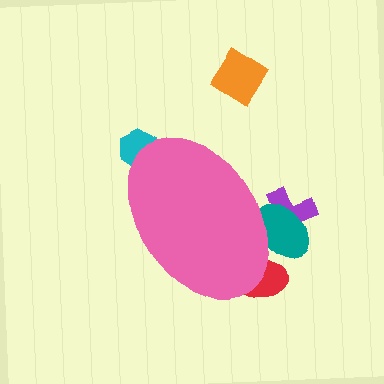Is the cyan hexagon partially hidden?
Yes, the cyan hexagon is partially hidden behind the pink ellipse.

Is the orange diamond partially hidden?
No, the orange diamond is fully visible.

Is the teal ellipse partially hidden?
Yes, the teal ellipse is partially hidden behind the pink ellipse.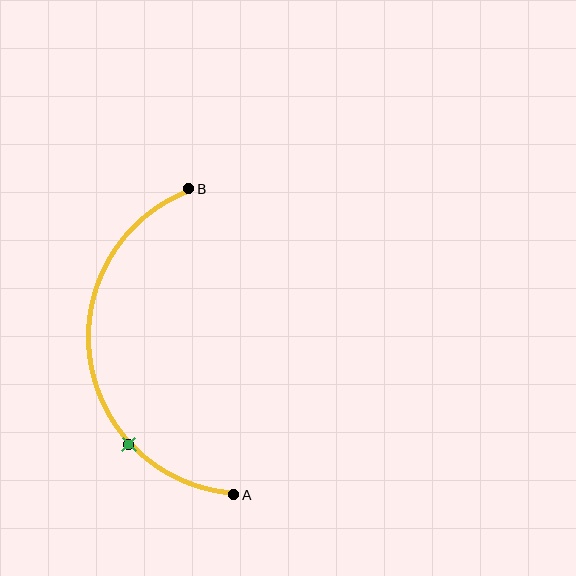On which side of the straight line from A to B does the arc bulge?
The arc bulges to the left of the straight line connecting A and B.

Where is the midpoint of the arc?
The arc midpoint is the point on the curve farthest from the straight line joining A and B. It sits to the left of that line.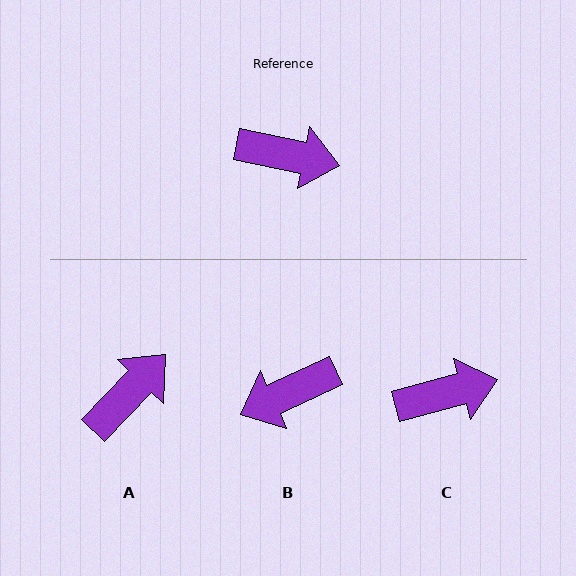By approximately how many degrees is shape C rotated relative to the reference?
Approximately 26 degrees counter-clockwise.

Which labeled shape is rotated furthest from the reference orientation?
B, about 144 degrees away.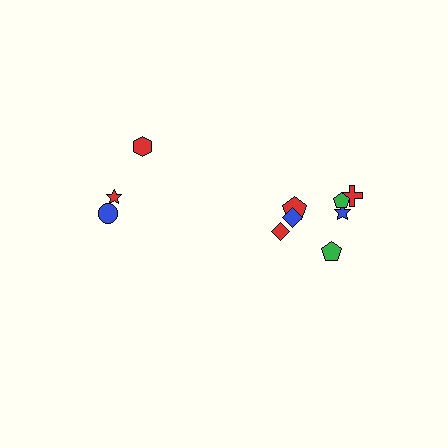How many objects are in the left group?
There are 3 objects.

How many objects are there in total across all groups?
There are 10 objects.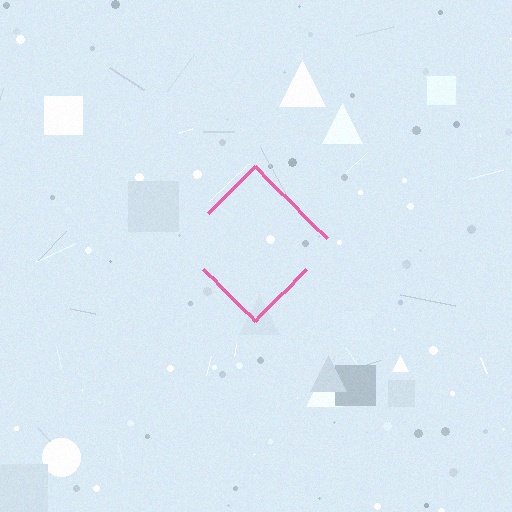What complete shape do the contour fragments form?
The contour fragments form a diamond.